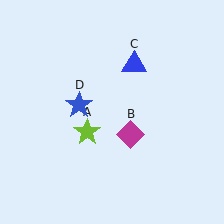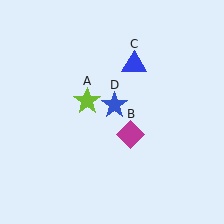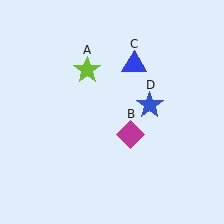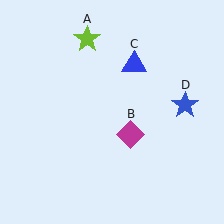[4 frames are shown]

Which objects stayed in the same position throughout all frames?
Magenta diamond (object B) and blue triangle (object C) remained stationary.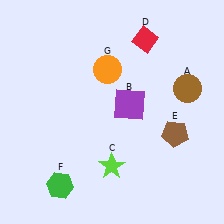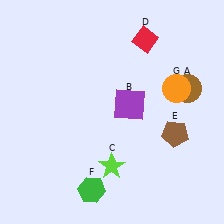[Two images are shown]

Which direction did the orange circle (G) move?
The orange circle (G) moved right.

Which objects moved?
The objects that moved are: the green hexagon (F), the orange circle (G).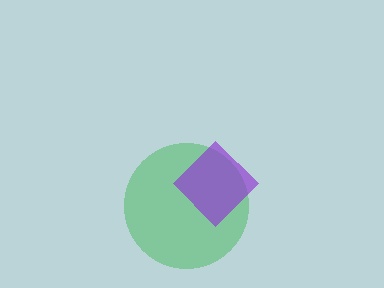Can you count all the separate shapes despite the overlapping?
Yes, there are 2 separate shapes.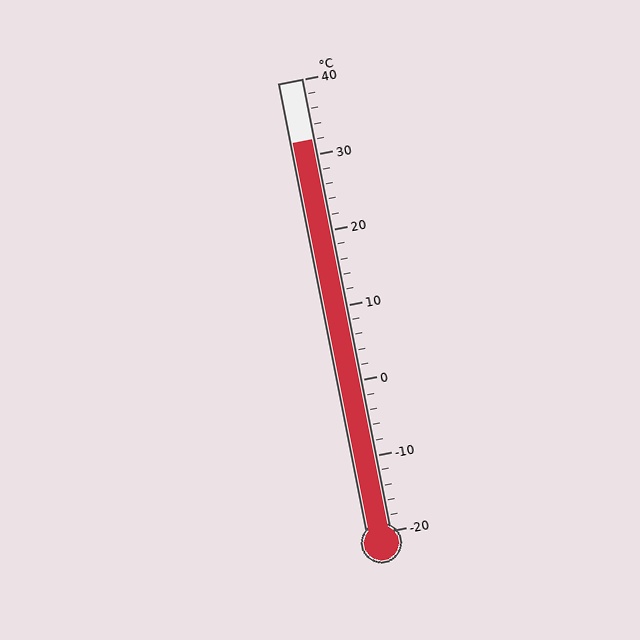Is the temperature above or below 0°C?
The temperature is above 0°C.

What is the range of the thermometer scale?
The thermometer scale ranges from -20°C to 40°C.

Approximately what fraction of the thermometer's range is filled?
The thermometer is filled to approximately 85% of its range.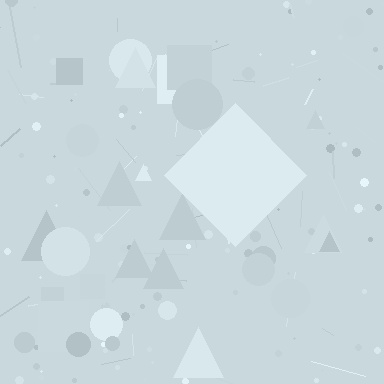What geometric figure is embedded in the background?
A diamond is embedded in the background.